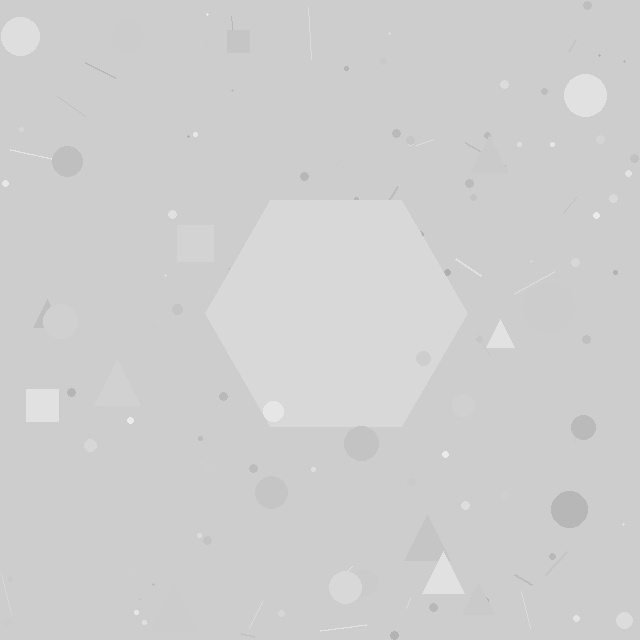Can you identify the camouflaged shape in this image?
The camouflaged shape is a hexagon.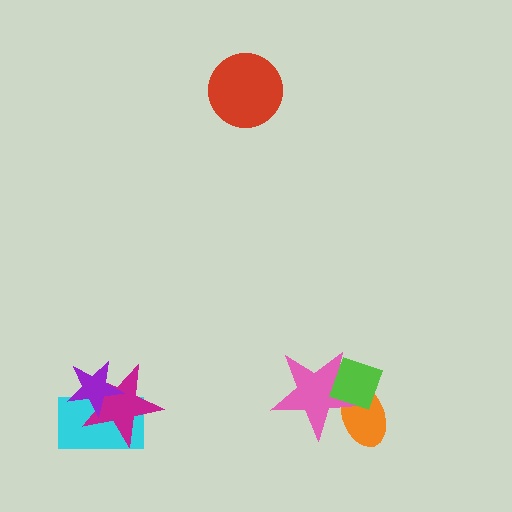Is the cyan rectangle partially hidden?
Yes, it is partially covered by another shape.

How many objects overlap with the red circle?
0 objects overlap with the red circle.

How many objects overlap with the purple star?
2 objects overlap with the purple star.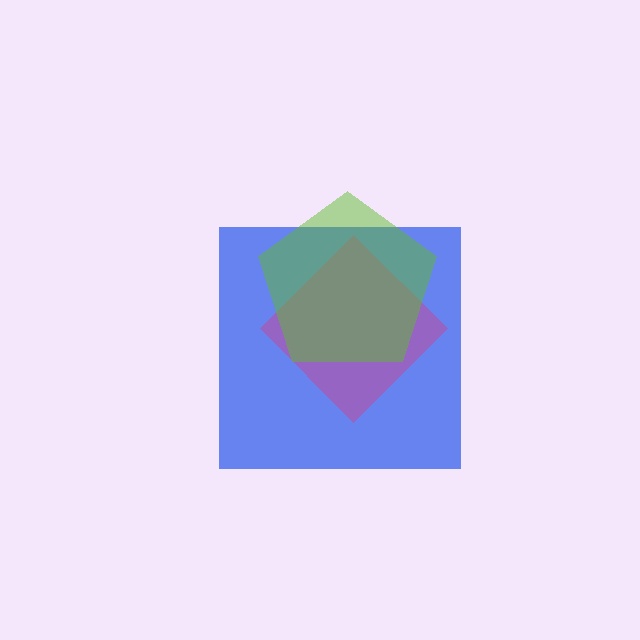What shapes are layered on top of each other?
The layered shapes are: a blue square, a magenta diamond, a lime pentagon.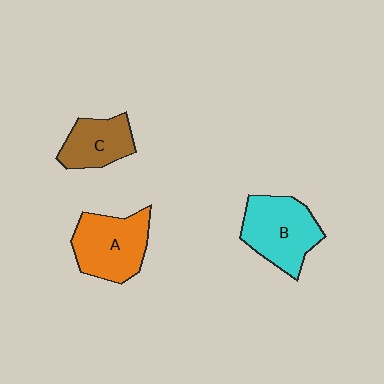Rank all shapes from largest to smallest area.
From largest to smallest: B (cyan), A (orange), C (brown).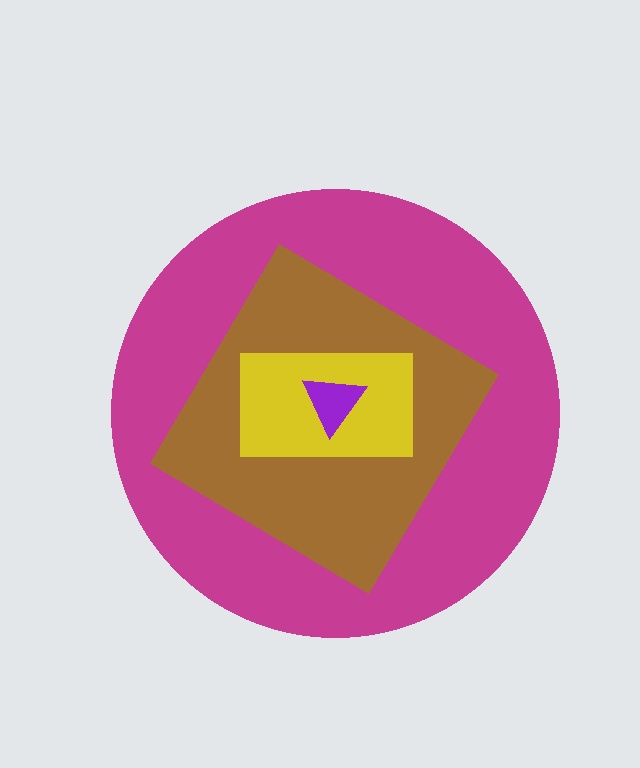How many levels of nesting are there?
4.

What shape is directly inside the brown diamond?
The yellow rectangle.